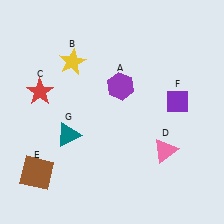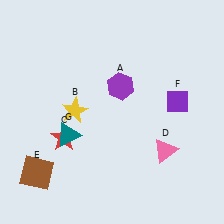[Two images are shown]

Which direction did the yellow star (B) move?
The yellow star (B) moved down.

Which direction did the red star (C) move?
The red star (C) moved down.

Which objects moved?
The objects that moved are: the yellow star (B), the red star (C).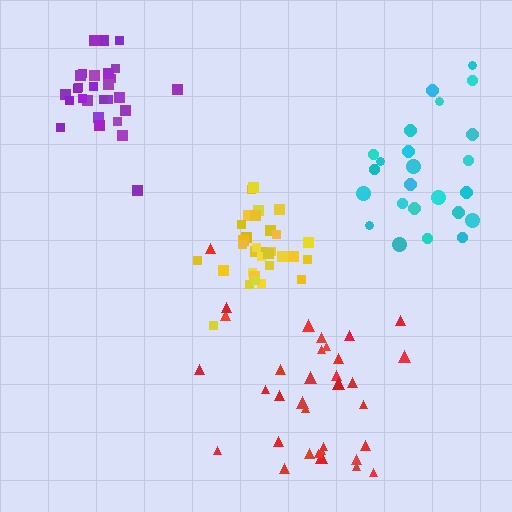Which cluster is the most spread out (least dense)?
Cyan.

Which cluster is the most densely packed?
Yellow.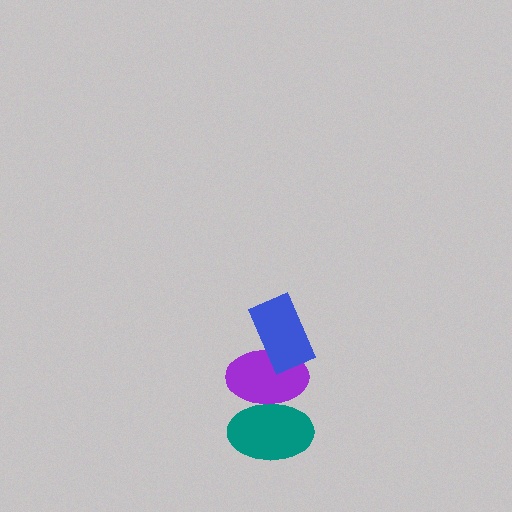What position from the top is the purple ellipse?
The purple ellipse is 2nd from the top.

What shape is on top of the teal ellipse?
The purple ellipse is on top of the teal ellipse.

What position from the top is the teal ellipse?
The teal ellipse is 3rd from the top.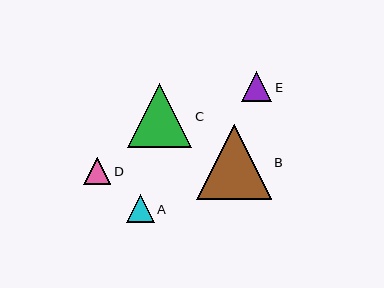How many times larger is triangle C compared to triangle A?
Triangle C is approximately 2.4 times the size of triangle A.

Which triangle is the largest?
Triangle B is the largest with a size of approximately 75 pixels.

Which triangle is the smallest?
Triangle D is the smallest with a size of approximately 27 pixels.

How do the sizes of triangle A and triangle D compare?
Triangle A and triangle D are approximately the same size.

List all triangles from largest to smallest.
From largest to smallest: B, C, E, A, D.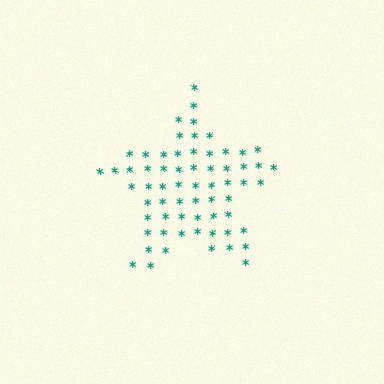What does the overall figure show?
The overall figure shows a star.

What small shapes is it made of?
It is made of small asterisks.